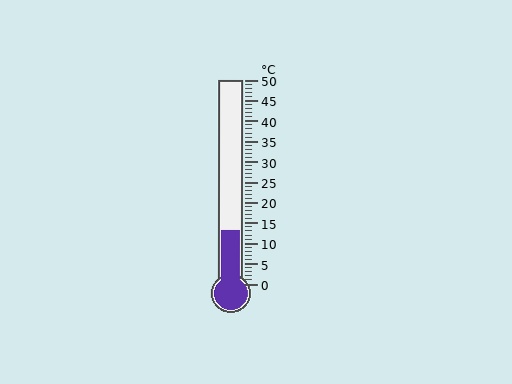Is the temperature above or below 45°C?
The temperature is below 45°C.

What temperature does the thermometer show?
The thermometer shows approximately 13°C.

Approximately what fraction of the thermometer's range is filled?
The thermometer is filled to approximately 25% of its range.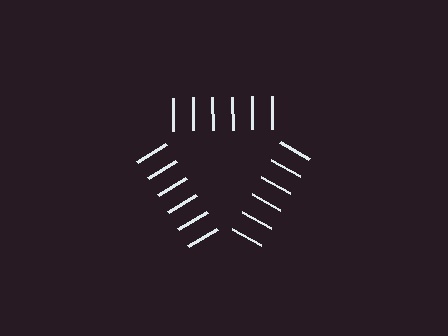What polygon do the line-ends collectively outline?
An illusory triangle — the line segments terminate on its edges but no continuous stroke is drawn.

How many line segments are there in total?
18 — 6 along each of the 3 edges.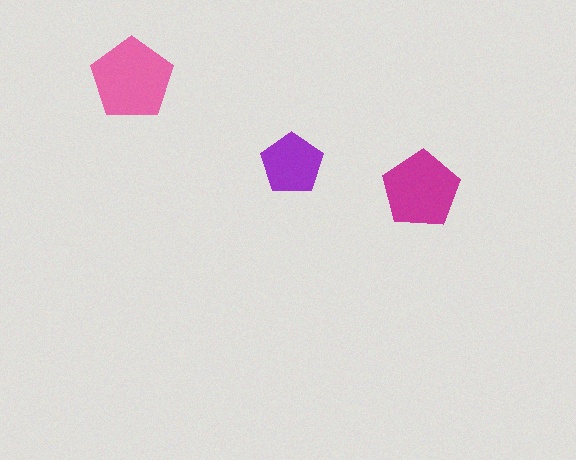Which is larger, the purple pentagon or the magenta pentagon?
The magenta one.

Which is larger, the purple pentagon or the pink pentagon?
The pink one.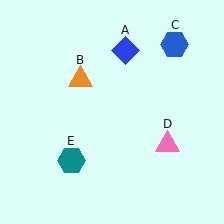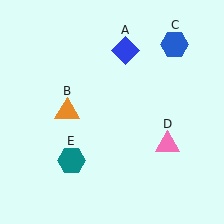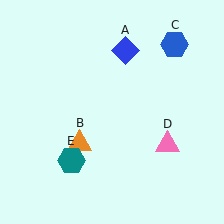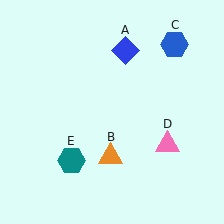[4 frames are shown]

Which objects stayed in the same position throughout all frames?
Blue diamond (object A) and blue hexagon (object C) and pink triangle (object D) and teal hexagon (object E) remained stationary.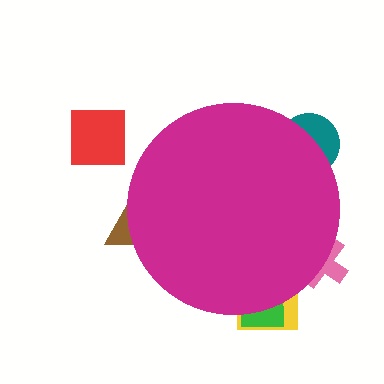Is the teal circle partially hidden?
Yes, the teal circle is partially hidden behind the magenta circle.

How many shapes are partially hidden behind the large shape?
5 shapes are partially hidden.